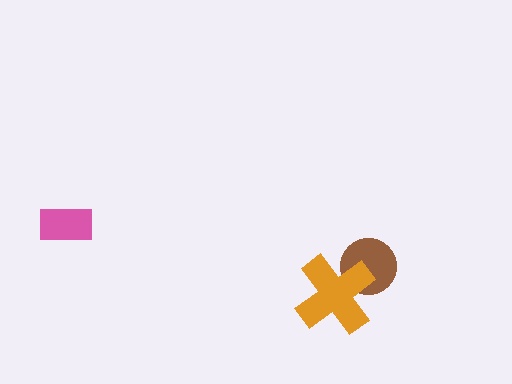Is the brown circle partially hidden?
Yes, it is partially covered by another shape.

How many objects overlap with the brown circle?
1 object overlaps with the brown circle.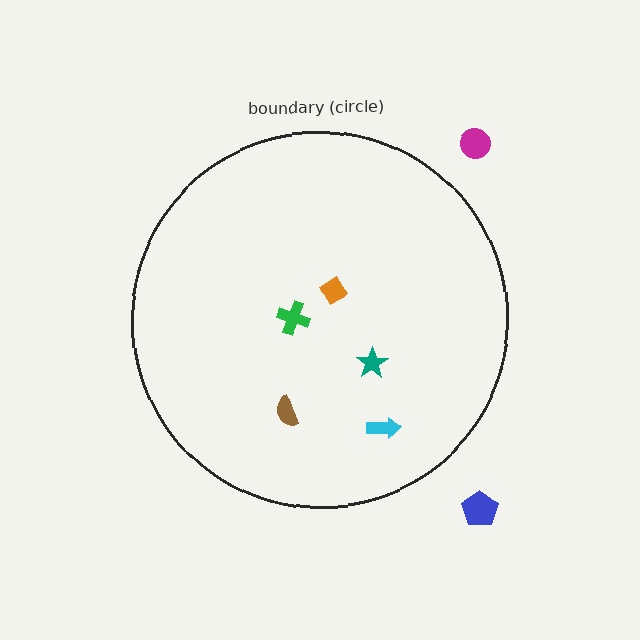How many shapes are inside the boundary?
5 inside, 2 outside.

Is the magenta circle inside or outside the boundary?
Outside.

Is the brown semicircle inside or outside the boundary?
Inside.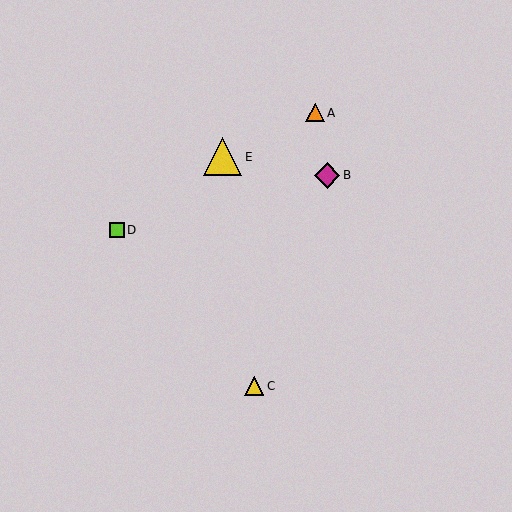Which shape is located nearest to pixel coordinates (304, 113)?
The orange triangle (labeled A) at (315, 113) is nearest to that location.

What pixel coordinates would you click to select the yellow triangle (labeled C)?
Click at (254, 386) to select the yellow triangle C.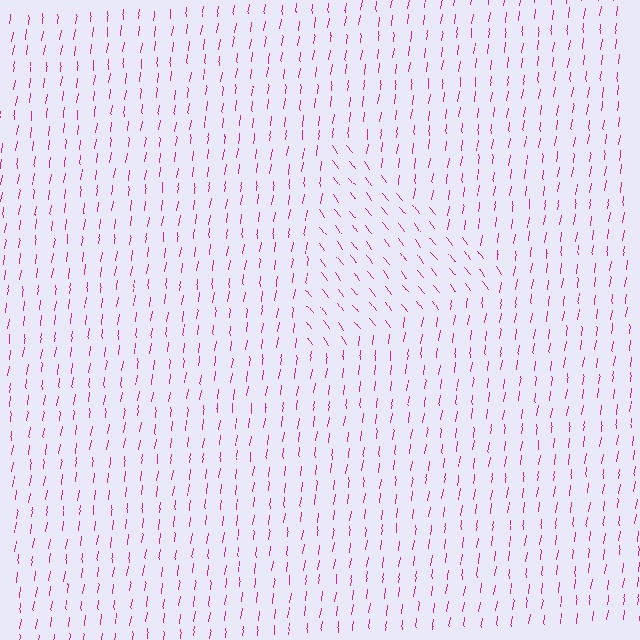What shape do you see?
I see a triangle.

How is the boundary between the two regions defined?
The boundary is defined purely by a change in line orientation (approximately 45 degrees difference). All lines are the same color and thickness.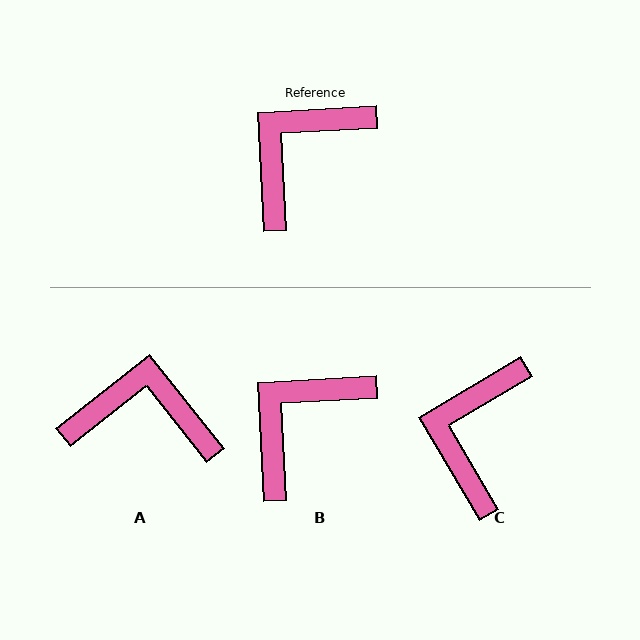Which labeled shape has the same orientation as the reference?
B.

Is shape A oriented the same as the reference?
No, it is off by about 55 degrees.